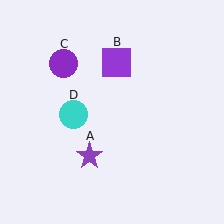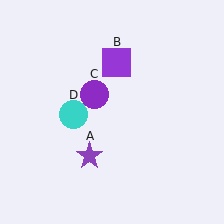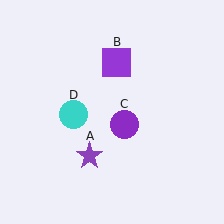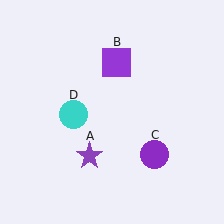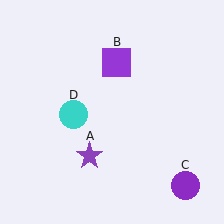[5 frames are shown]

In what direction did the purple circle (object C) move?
The purple circle (object C) moved down and to the right.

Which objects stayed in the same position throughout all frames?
Purple star (object A) and purple square (object B) and cyan circle (object D) remained stationary.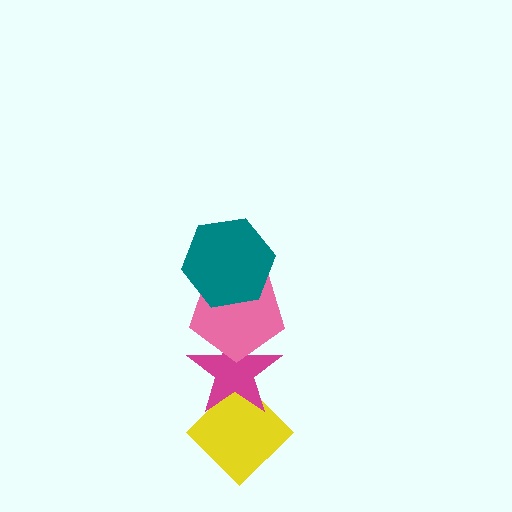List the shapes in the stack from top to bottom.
From top to bottom: the teal hexagon, the pink pentagon, the magenta star, the yellow diamond.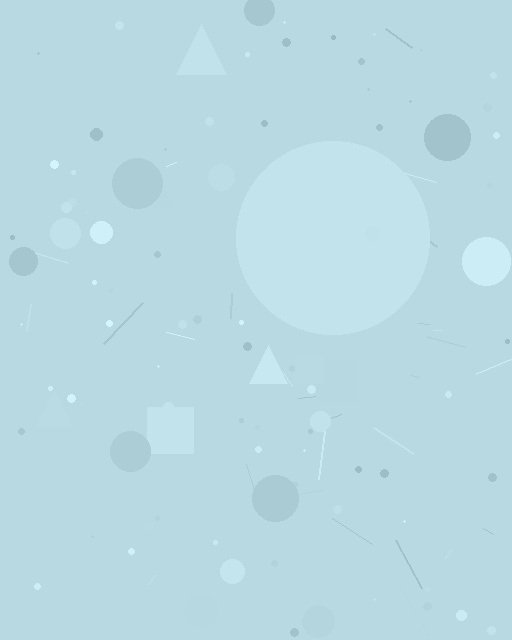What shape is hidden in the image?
A circle is hidden in the image.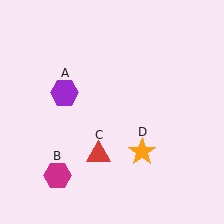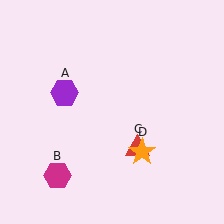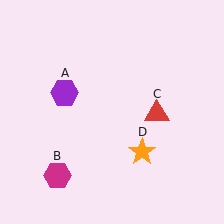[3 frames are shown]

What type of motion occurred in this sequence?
The red triangle (object C) rotated counterclockwise around the center of the scene.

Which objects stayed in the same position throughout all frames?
Purple hexagon (object A) and magenta hexagon (object B) and orange star (object D) remained stationary.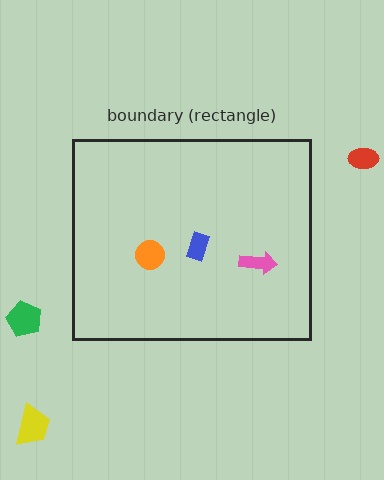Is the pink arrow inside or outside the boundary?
Inside.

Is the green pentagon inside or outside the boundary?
Outside.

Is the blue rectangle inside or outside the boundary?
Inside.